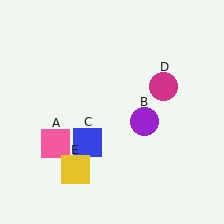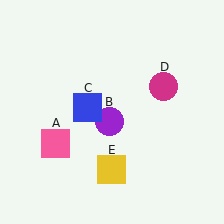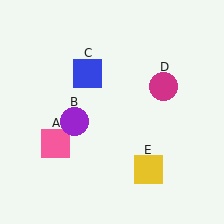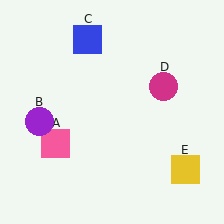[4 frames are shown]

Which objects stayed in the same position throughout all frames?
Pink square (object A) and magenta circle (object D) remained stationary.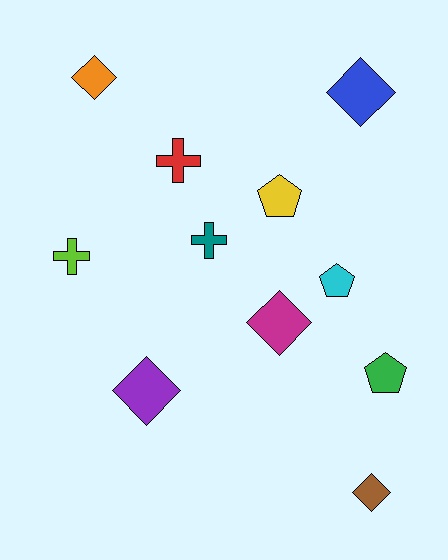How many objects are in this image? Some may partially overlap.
There are 11 objects.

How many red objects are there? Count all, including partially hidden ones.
There is 1 red object.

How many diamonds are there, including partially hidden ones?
There are 5 diamonds.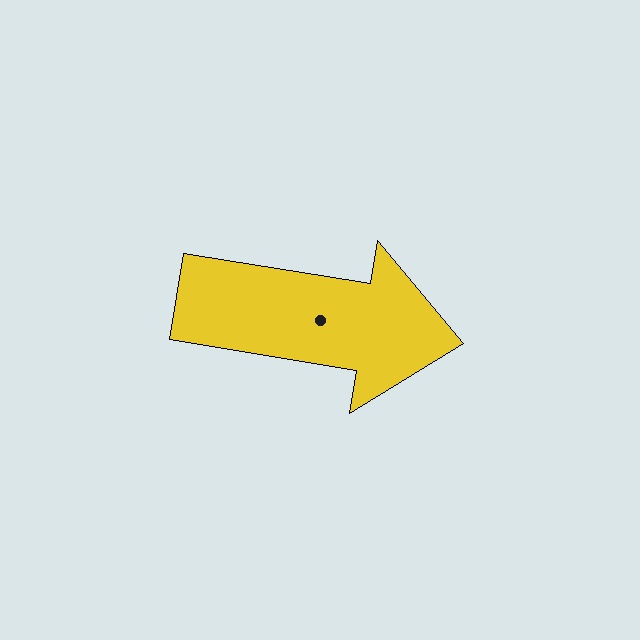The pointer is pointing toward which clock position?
Roughly 3 o'clock.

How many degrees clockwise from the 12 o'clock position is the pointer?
Approximately 99 degrees.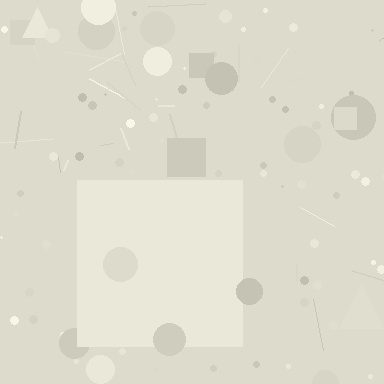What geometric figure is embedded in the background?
A square is embedded in the background.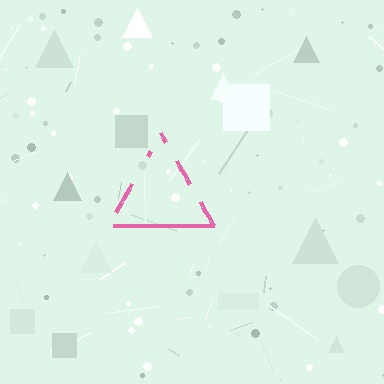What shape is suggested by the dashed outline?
The dashed outline suggests a triangle.